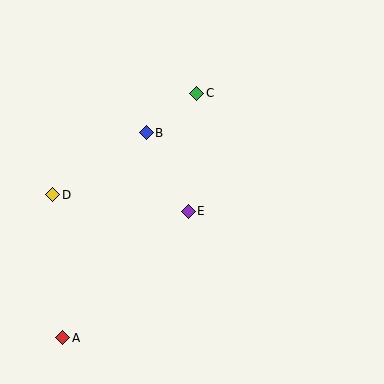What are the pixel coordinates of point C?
Point C is at (197, 93).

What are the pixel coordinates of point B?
Point B is at (146, 133).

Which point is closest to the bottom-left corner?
Point A is closest to the bottom-left corner.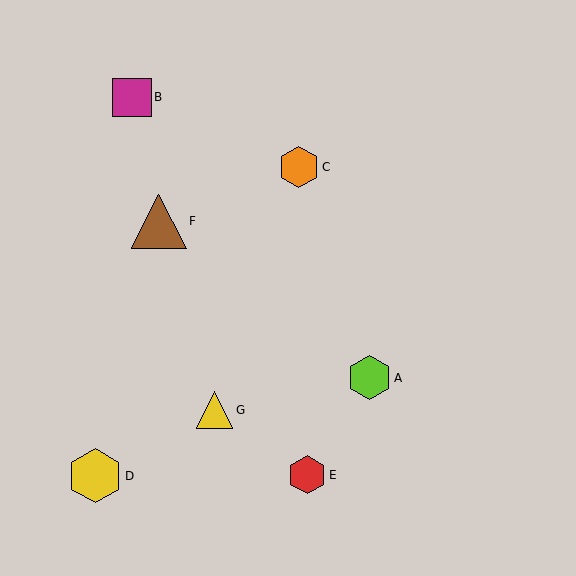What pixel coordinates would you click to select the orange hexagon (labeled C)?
Click at (299, 167) to select the orange hexagon C.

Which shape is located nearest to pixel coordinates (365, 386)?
The lime hexagon (labeled A) at (369, 378) is nearest to that location.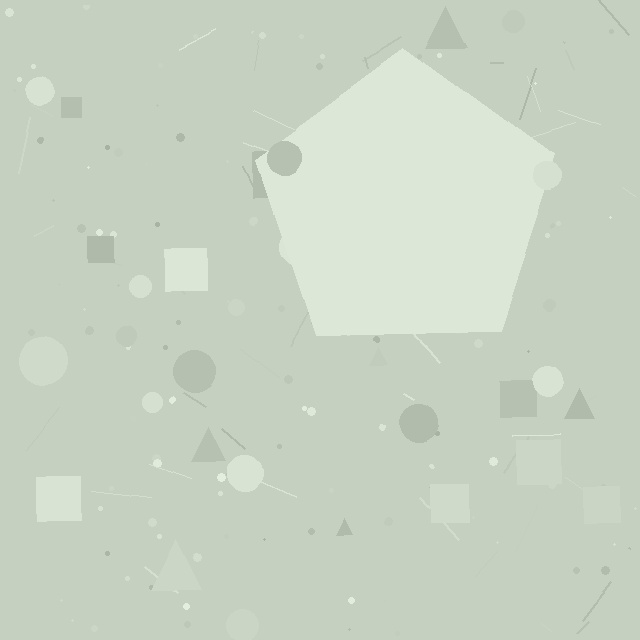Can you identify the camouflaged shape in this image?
The camouflaged shape is a pentagon.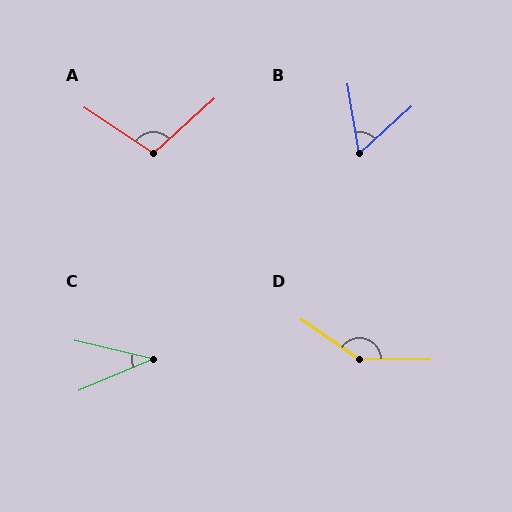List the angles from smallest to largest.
C (36°), B (57°), A (104°), D (145°).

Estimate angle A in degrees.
Approximately 104 degrees.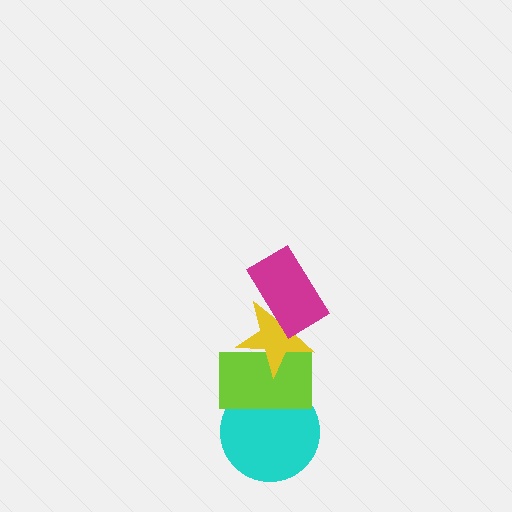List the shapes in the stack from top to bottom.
From top to bottom: the magenta rectangle, the yellow star, the lime rectangle, the cyan circle.